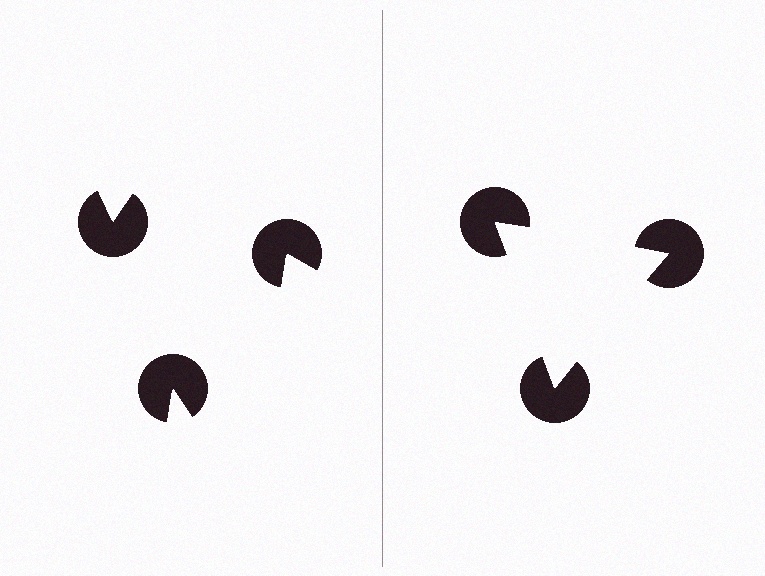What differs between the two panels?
The pac-man discs are positioned identically on both sides; only the wedge orientations differ. On the right they align to a triangle; on the left they are misaligned.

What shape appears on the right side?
An illusory triangle.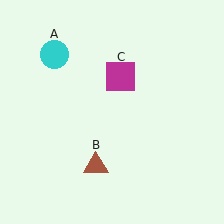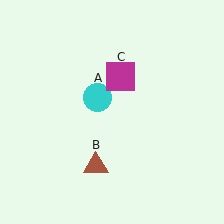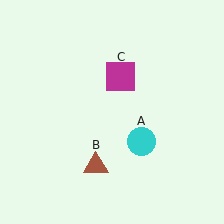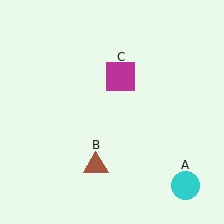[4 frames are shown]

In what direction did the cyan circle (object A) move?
The cyan circle (object A) moved down and to the right.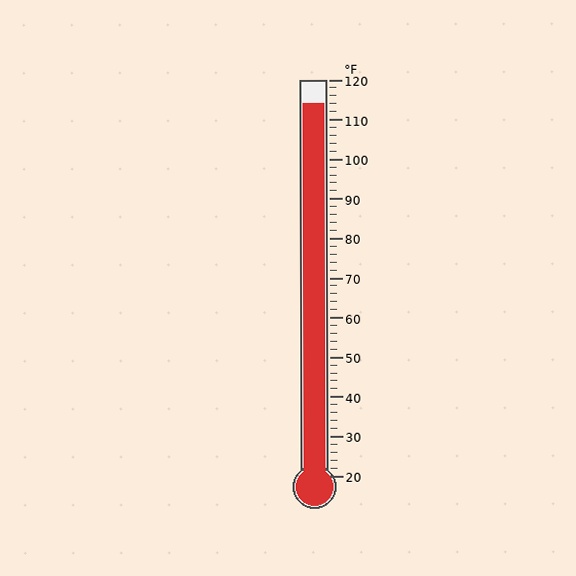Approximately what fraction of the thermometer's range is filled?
The thermometer is filled to approximately 95% of its range.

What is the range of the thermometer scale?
The thermometer scale ranges from 20°F to 120°F.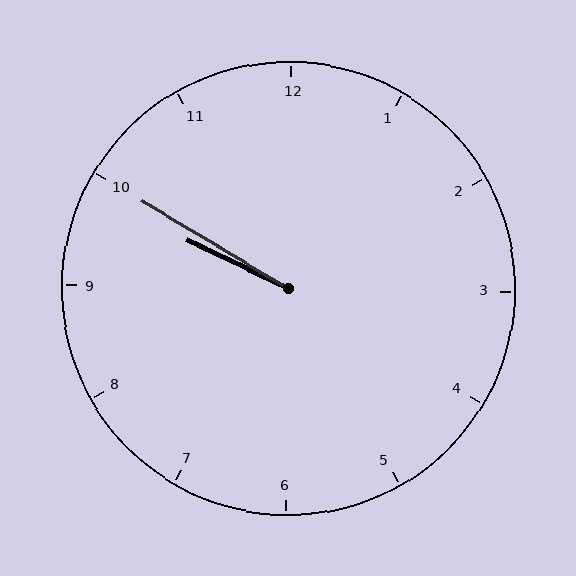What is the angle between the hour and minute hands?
Approximately 5 degrees.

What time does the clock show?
9:50.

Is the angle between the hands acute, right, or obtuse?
It is acute.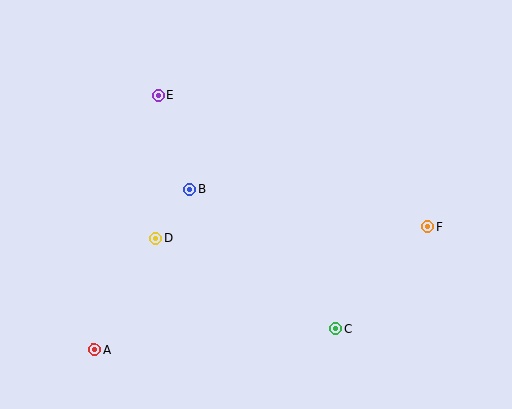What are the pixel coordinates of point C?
Point C is at (336, 329).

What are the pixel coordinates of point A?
Point A is at (94, 349).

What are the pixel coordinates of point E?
Point E is at (158, 95).